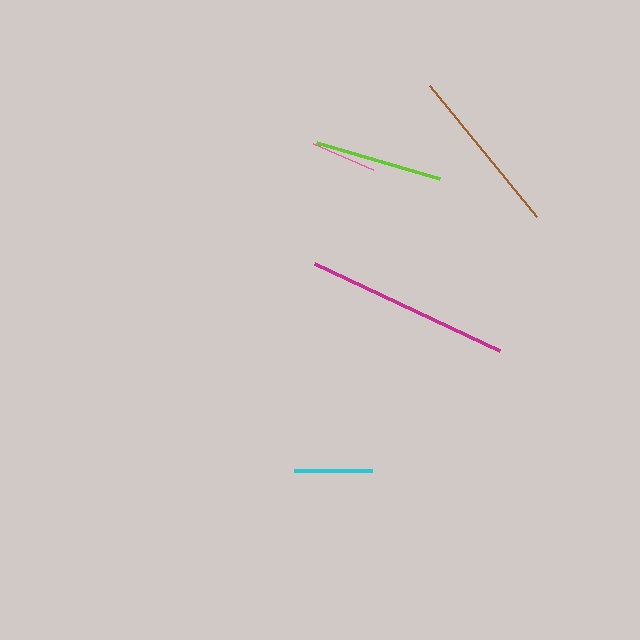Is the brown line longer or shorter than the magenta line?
The magenta line is longer than the brown line.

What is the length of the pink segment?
The pink segment is approximately 65 pixels long.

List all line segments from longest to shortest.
From longest to shortest: magenta, brown, lime, cyan, pink.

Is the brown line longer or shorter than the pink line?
The brown line is longer than the pink line.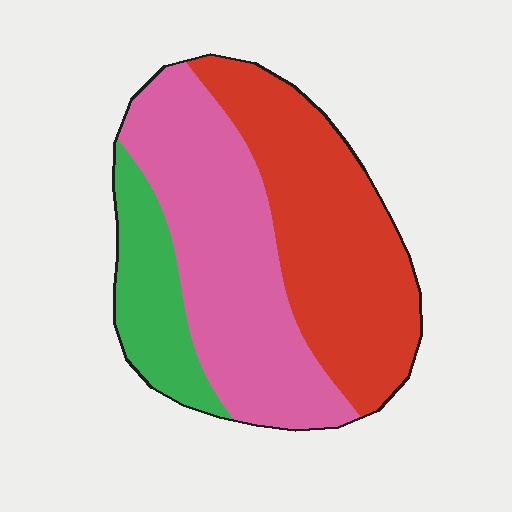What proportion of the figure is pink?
Pink takes up between a quarter and a half of the figure.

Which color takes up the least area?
Green, at roughly 15%.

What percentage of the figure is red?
Red takes up about two fifths (2/5) of the figure.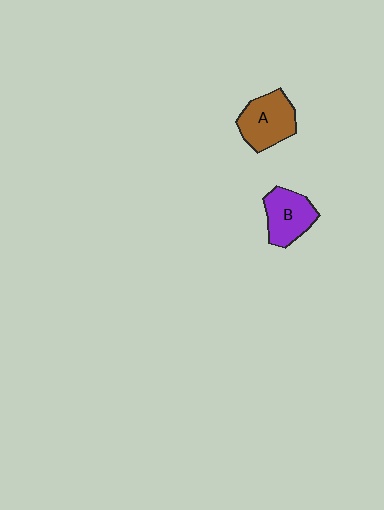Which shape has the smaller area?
Shape B (purple).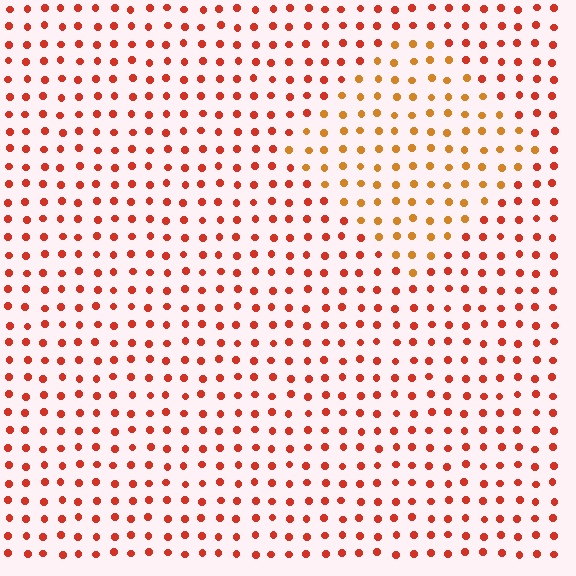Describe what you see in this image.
The image is filled with small red elements in a uniform arrangement. A diamond-shaped region is visible where the elements are tinted to a slightly different hue, forming a subtle color boundary.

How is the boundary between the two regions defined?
The boundary is defined purely by a slight shift in hue (about 29 degrees). Spacing, size, and orientation are identical on both sides.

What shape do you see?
I see a diamond.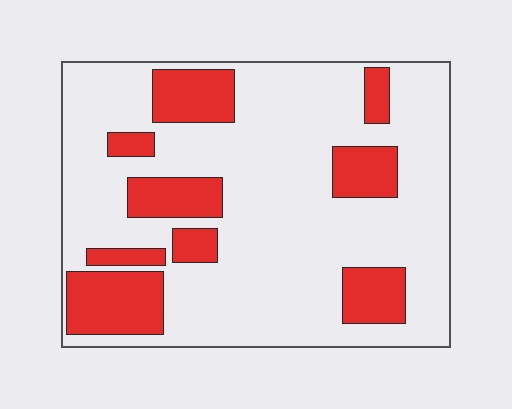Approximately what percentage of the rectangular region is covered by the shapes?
Approximately 25%.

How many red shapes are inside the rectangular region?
9.